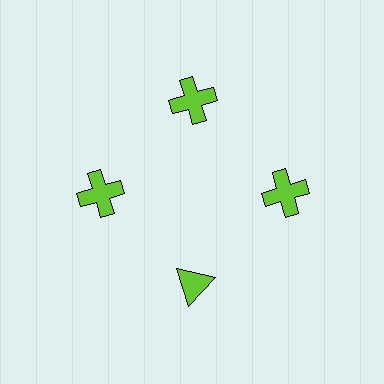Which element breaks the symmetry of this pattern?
The lime triangle at roughly the 6 o'clock position breaks the symmetry. All other shapes are lime crosses.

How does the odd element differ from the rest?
It has a different shape: triangle instead of cross.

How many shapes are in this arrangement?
There are 4 shapes arranged in a ring pattern.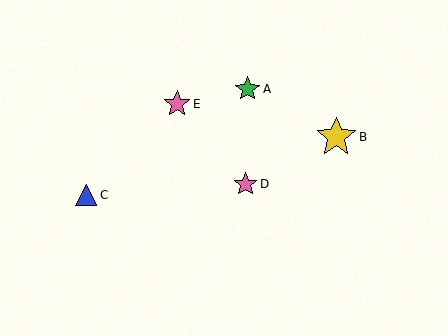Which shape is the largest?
The yellow star (labeled B) is the largest.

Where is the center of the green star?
The center of the green star is at (247, 89).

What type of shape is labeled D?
Shape D is a pink star.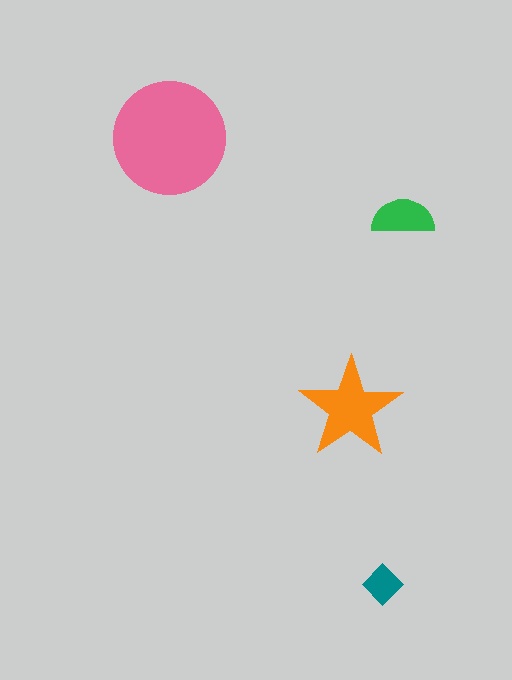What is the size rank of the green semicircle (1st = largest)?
3rd.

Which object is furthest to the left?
The pink circle is leftmost.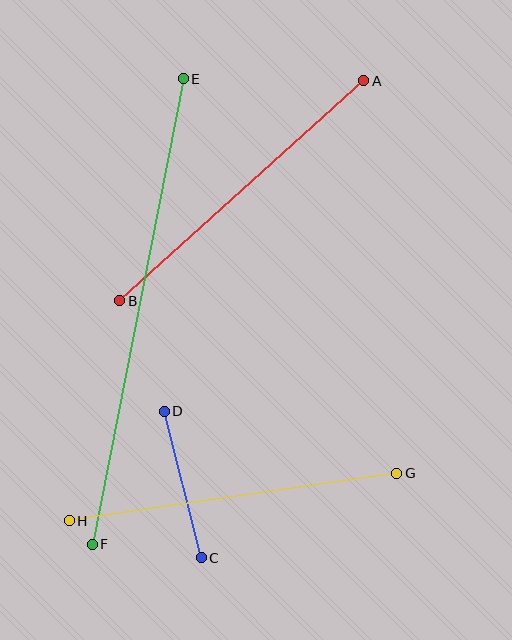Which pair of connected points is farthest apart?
Points E and F are farthest apart.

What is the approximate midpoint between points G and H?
The midpoint is at approximately (233, 497) pixels.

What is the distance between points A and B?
The distance is approximately 328 pixels.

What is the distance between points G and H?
The distance is approximately 331 pixels.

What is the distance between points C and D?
The distance is approximately 151 pixels.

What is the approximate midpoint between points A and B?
The midpoint is at approximately (242, 191) pixels.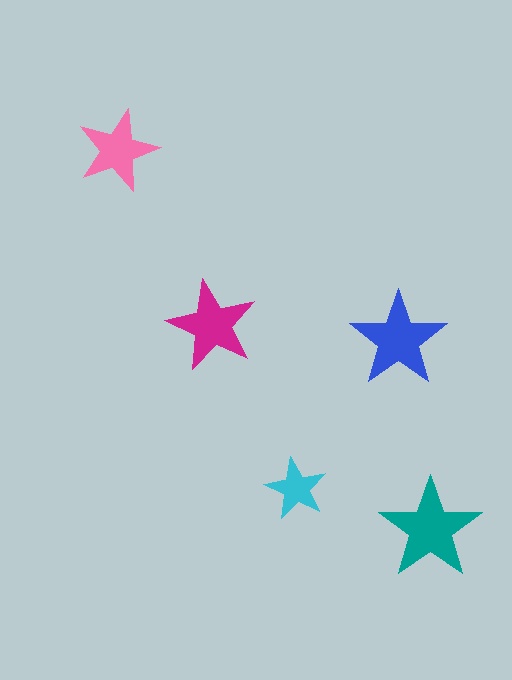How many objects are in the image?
There are 5 objects in the image.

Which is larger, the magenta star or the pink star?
The magenta one.